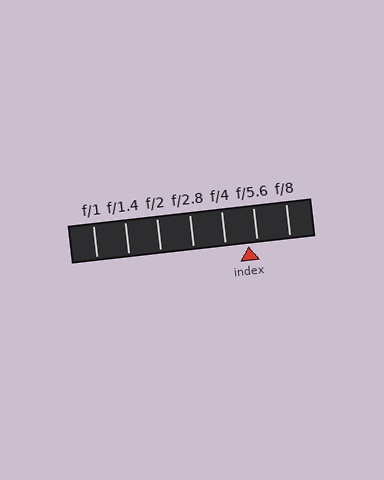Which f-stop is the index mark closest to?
The index mark is closest to f/5.6.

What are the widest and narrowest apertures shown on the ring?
The widest aperture shown is f/1 and the narrowest is f/8.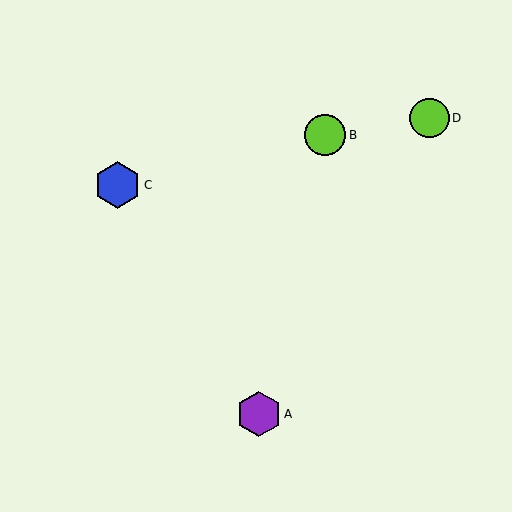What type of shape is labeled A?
Shape A is a purple hexagon.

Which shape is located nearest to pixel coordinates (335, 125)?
The lime circle (labeled B) at (325, 135) is nearest to that location.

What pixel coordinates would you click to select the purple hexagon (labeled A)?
Click at (259, 414) to select the purple hexagon A.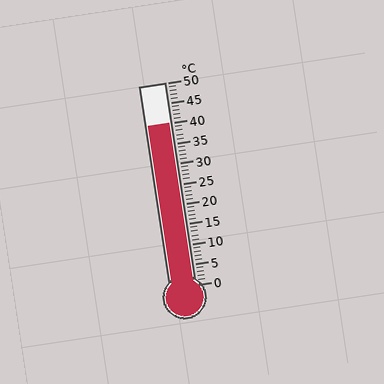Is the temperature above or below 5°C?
The temperature is above 5°C.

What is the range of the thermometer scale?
The thermometer scale ranges from 0°C to 50°C.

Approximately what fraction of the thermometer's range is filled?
The thermometer is filled to approximately 80% of its range.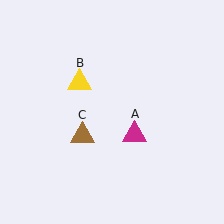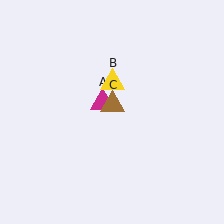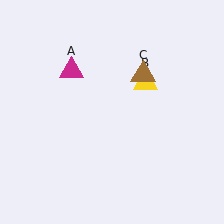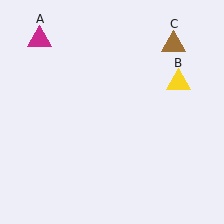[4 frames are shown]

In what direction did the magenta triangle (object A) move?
The magenta triangle (object A) moved up and to the left.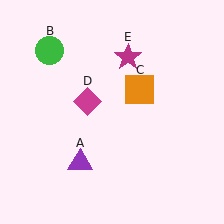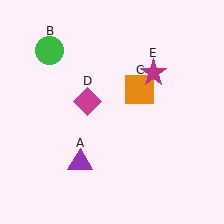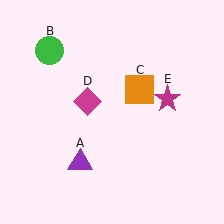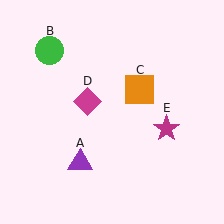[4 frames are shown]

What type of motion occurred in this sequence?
The magenta star (object E) rotated clockwise around the center of the scene.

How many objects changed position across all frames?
1 object changed position: magenta star (object E).